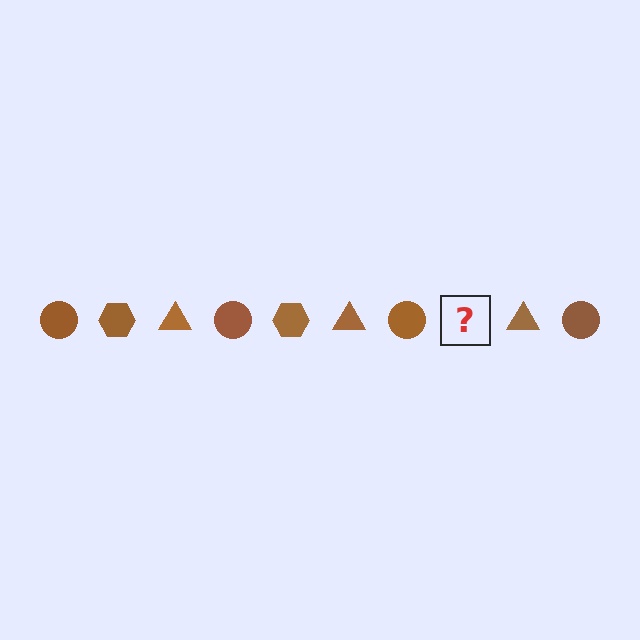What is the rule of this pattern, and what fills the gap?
The rule is that the pattern cycles through circle, hexagon, triangle shapes in brown. The gap should be filled with a brown hexagon.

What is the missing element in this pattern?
The missing element is a brown hexagon.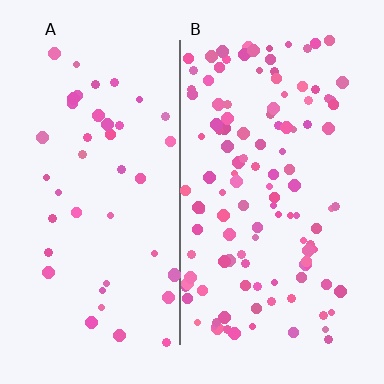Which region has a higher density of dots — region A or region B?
B (the right).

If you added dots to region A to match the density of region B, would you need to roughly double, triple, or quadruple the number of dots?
Approximately triple.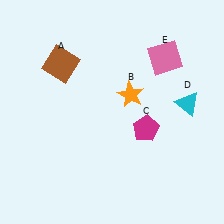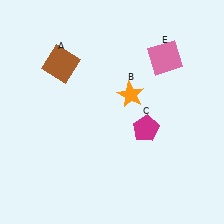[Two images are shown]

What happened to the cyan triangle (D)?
The cyan triangle (D) was removed in Image 2. It was in the top-right area of Image 1.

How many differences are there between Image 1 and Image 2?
There is 1 difference between the two images.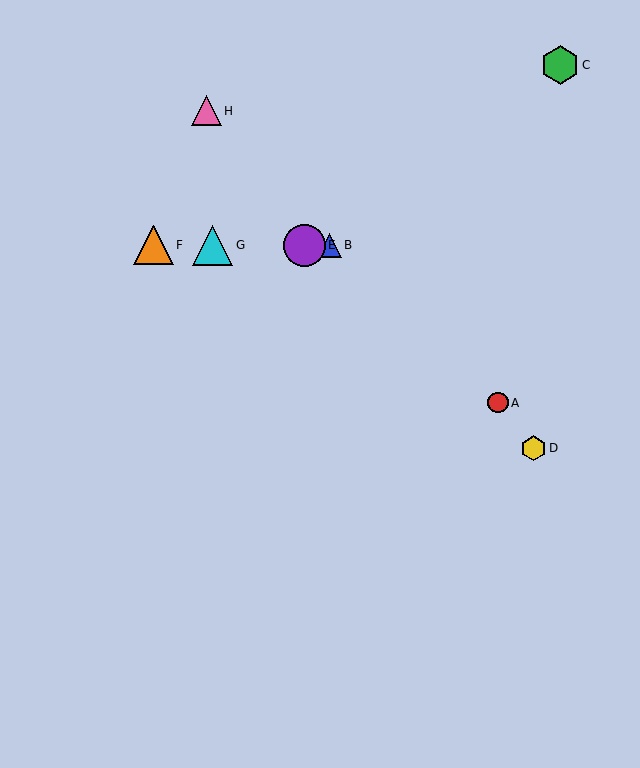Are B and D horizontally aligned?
No, B is at y≈245 and D is at y≈448.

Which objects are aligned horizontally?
Objects B, E, F, G are aligned horizontally.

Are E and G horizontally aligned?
Yes, both are at y≈245.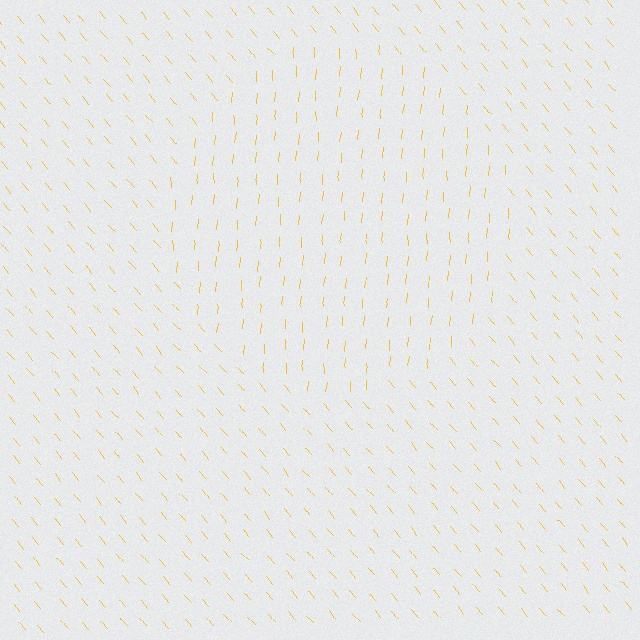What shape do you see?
I see a circle.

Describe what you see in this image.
The image is filled with small yellow line segments. A circle region in the image has lines oriented differently from the surrounding lines, creating a visible texture boundary.